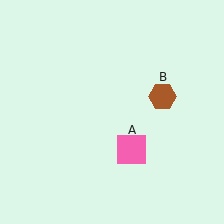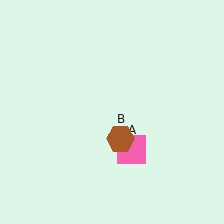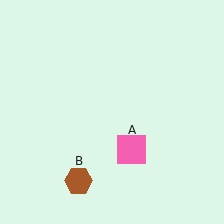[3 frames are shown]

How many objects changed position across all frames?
1 object changed position: brown hexagon (object B).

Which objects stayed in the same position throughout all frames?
Pink square (object A) remained stationary.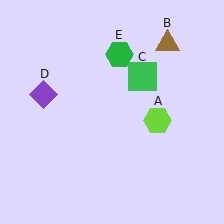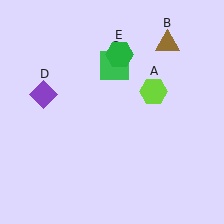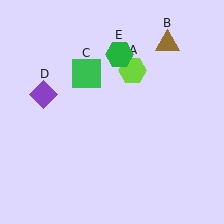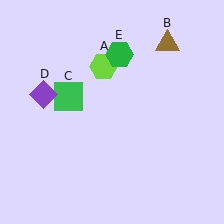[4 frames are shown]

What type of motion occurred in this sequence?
The lime hexagon (object A), green square (object C) rotated counterclockwise around the center of the scene.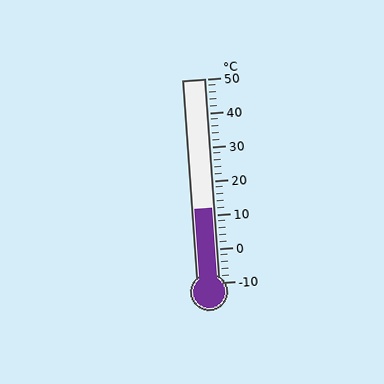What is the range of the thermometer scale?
The thermometer scale ranges from -10°C to 50°C.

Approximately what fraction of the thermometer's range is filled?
The thermometer is filled to approximately 35% of its range.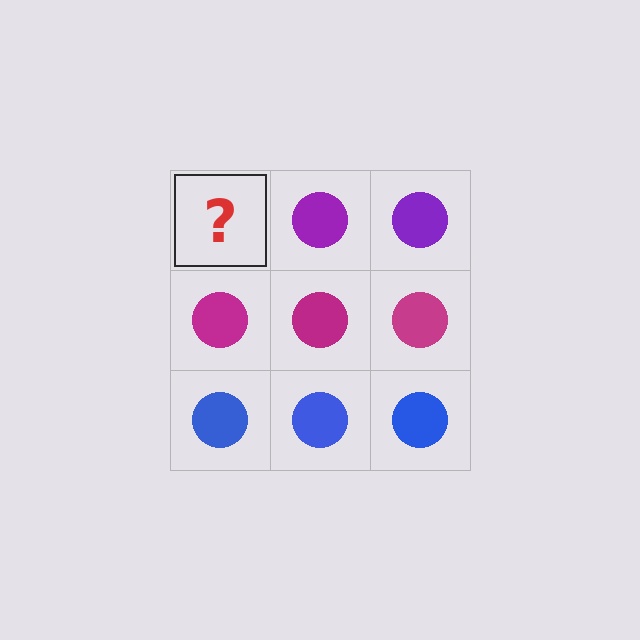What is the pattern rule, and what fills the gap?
The rule is that each row has a consistent color. The gap should be filled with a purple circle.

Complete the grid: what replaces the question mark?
The question mark should be replaced with a purple circle.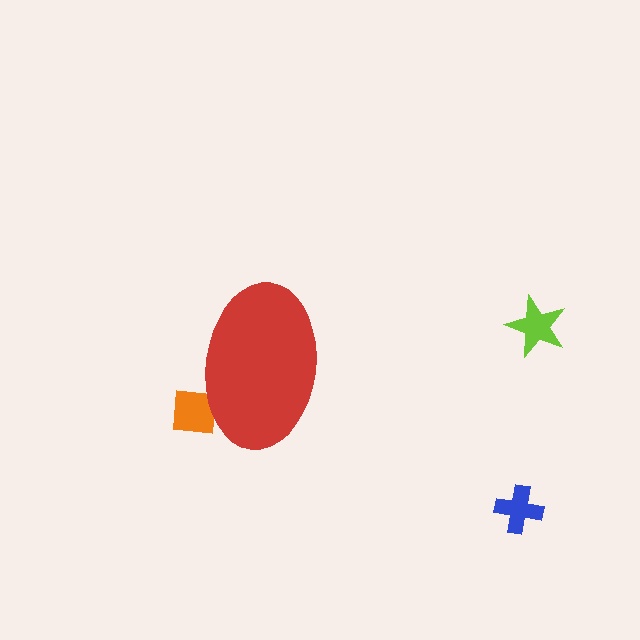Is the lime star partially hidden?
No, the lime star is fully visible.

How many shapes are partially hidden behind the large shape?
1 shape is partially hidden.